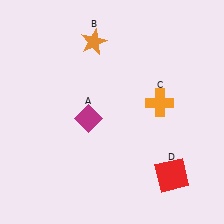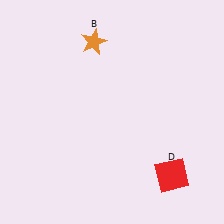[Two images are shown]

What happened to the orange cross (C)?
The orange cross (C) was removed in Image 2. It was in the top-right area of Image 1.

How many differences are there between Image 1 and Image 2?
There are 2 differences between the two images.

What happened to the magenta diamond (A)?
The magenta diamond (A) was removed in Image 2. It was in the bottom-left area of Image 1.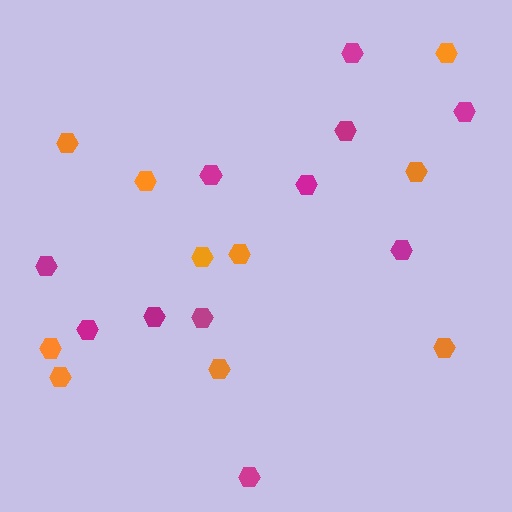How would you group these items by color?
There are 2 groups: one group of orange hexagons (10) and one group of magenta hexagons (11).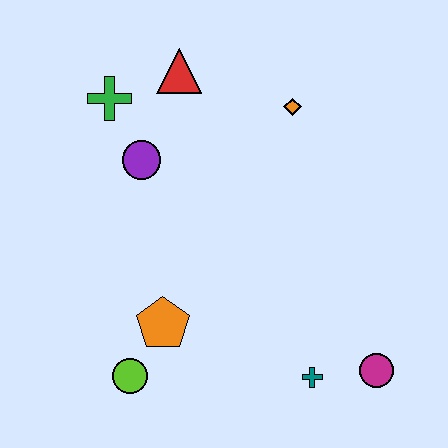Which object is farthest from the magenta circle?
The green cross is farthest from the magenta circle.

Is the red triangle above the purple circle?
Yes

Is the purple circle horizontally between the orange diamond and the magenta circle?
No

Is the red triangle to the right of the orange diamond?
No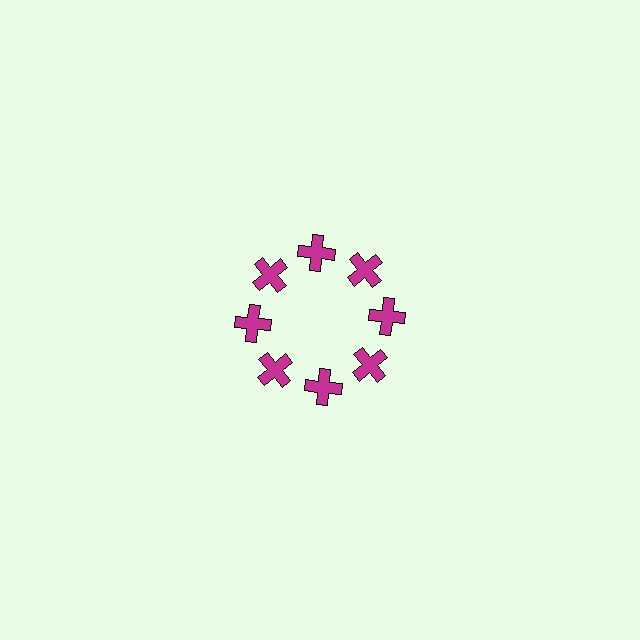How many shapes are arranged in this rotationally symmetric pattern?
There are 8 shapes, arranged in 8 groups of 1.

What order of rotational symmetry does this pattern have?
This pattern has 8-fold rotational symmetry.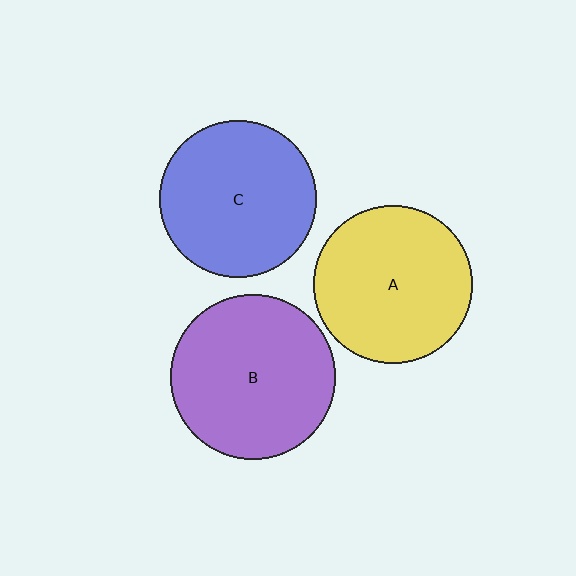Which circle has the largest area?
Circle B (purple).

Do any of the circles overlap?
No, none of the circles overlap.